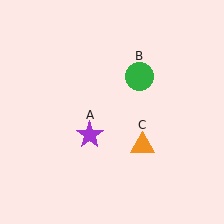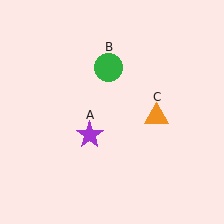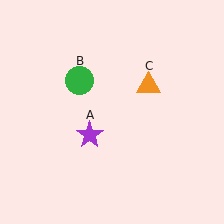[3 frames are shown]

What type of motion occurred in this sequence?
The green circle (object B), orange triangle (object C) rotated counterclockwise around the center of the scene.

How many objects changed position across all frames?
2 objects changed position: green circle (object B), orange triangle (object C).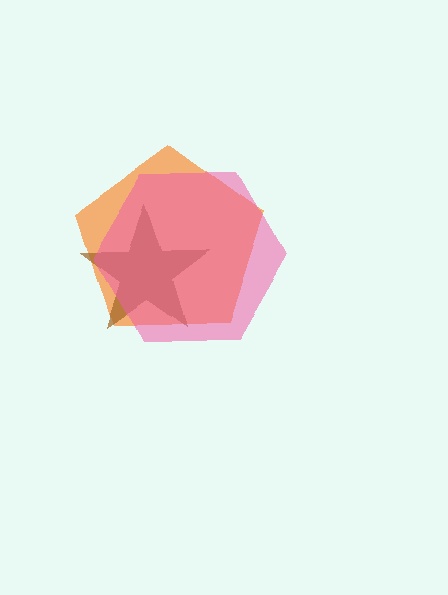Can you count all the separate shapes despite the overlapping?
Yes, there are 3 separate shapes.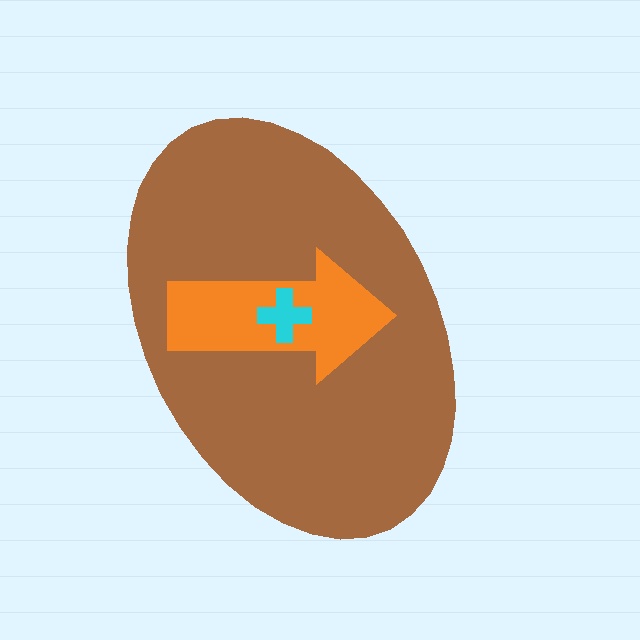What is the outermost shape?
The brown ellipse.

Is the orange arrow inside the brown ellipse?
Yes.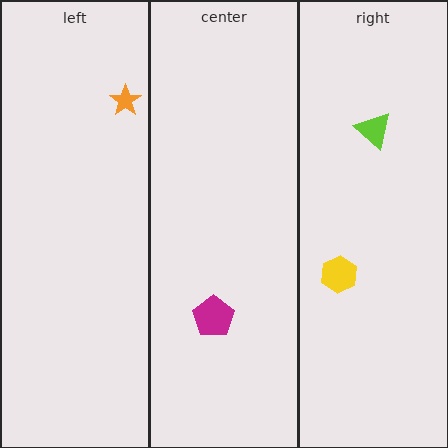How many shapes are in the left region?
1.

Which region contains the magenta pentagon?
The center region.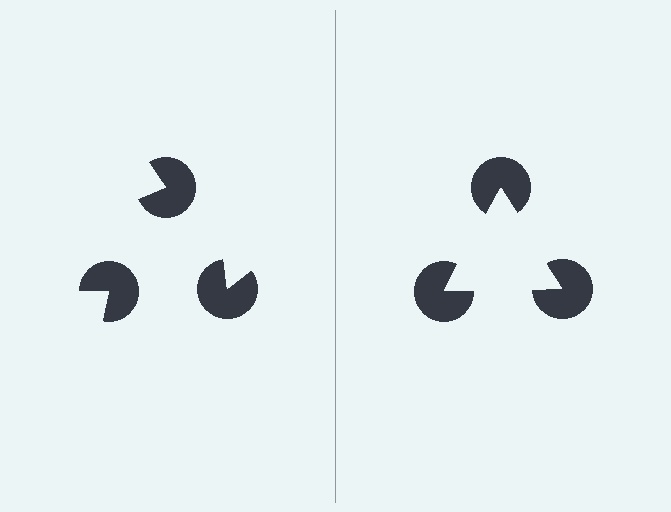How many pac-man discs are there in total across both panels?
6 — 3 on each side.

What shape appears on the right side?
An illusory triangle.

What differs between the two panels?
The pac-man discs are positioned identically on both sides; only the wedge orientations differ. On the right they align to a triangle; on the left they are misaligned.